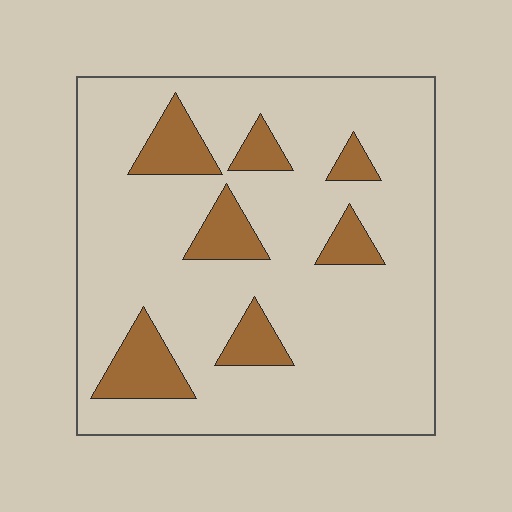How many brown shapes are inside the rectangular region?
7.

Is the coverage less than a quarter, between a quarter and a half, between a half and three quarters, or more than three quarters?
Less than a quarter.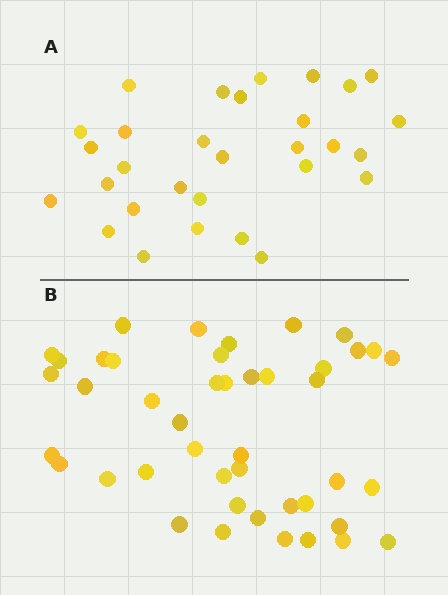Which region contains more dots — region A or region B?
Region B (the bottom region) has more dots.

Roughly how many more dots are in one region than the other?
Region B has approximately 15 more dots than region A.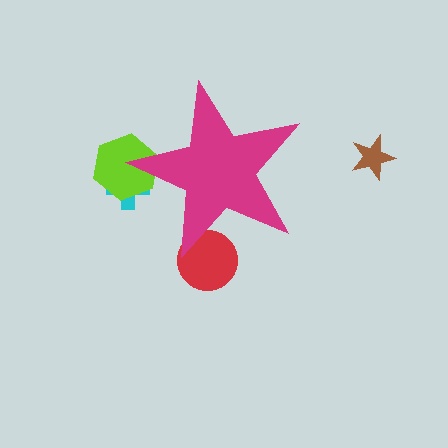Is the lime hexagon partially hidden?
Yes, the lime hexagon is partially hidden behind the magenta star.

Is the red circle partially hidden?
Yes, the red circle is partially hidden behind the magenta star.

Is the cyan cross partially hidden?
Yes, the cyan cross is partially hidden behind the magenta star.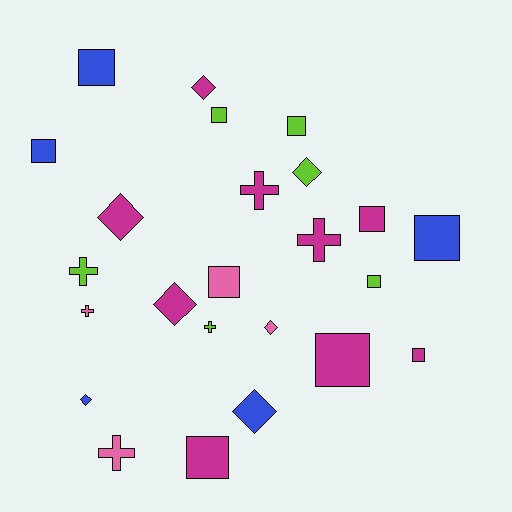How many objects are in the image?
There are 24 objects.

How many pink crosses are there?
There are 2 pink crosses.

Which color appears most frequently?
Magenta, with 9 objects.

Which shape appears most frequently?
Square, with 11 objects.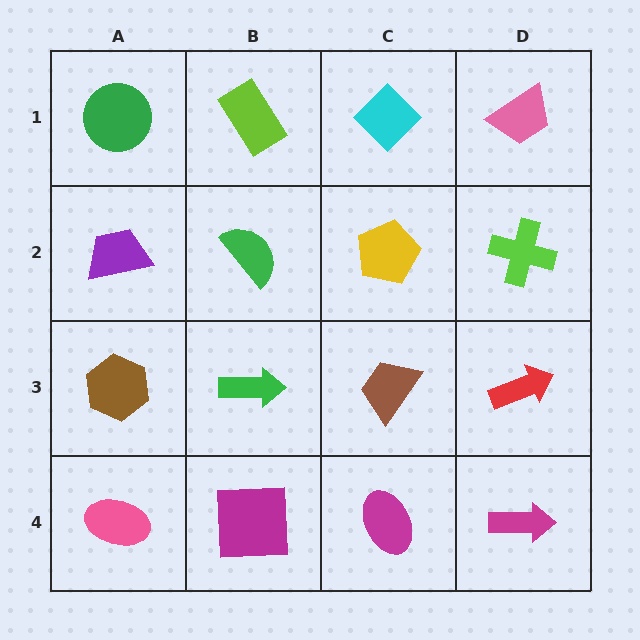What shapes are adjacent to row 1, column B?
A green semicircle (row 2, column B), a green circle (row 1, column A), a cyan diamond (row 1, column C).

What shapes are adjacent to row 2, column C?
A cyan diamond (row 1, column C), a brown trapezoid (row 3, column C), a green semicircle (row 2, column B), a lime cross (row 2, column D).